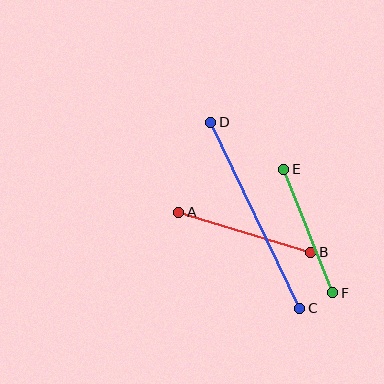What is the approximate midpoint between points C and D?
The midpoint is at approximately (255, 215) pixels.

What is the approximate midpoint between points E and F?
The midpoint is at approximately (308, 231) pixels.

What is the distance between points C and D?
The distance is approximately 206 pixels.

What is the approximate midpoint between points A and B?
The midpoint is at approximately (245, 232) pixels.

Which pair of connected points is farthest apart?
Points C and D are farthest apart.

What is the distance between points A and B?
The distance is approximately 138 pixels.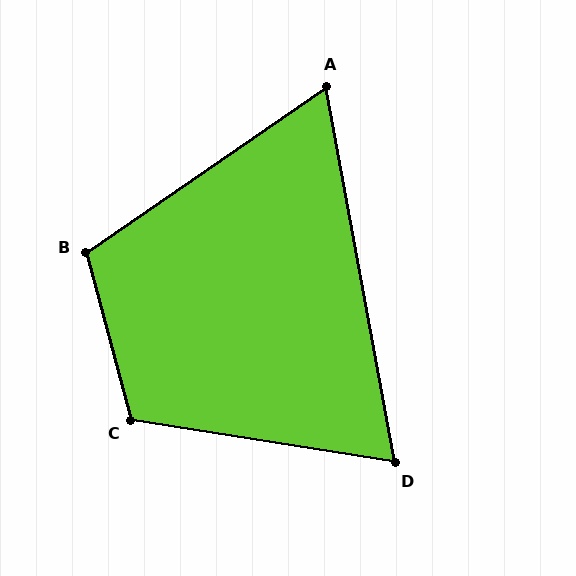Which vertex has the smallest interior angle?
A, at approximately 66 degrees.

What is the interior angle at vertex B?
Approximately 110 degrees (obtuse).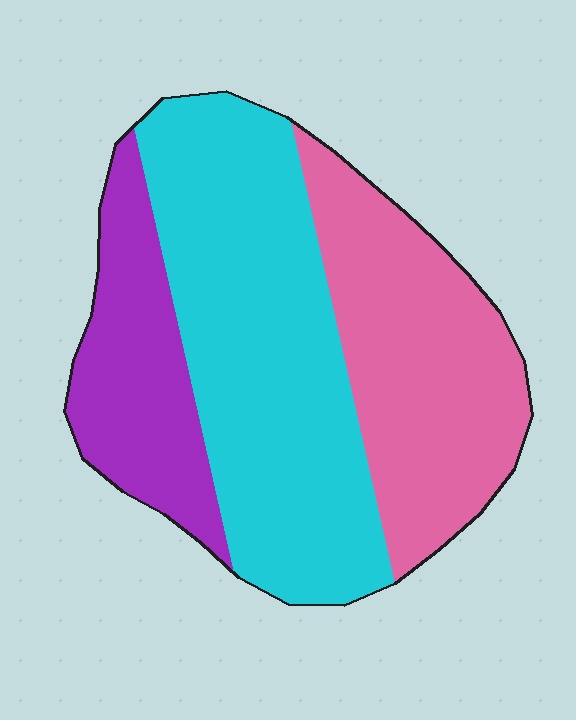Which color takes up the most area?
Cyan, at roughly 45%.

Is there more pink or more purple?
Pink.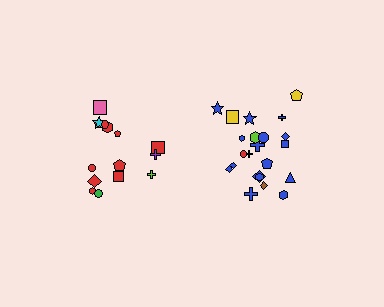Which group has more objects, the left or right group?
The right group.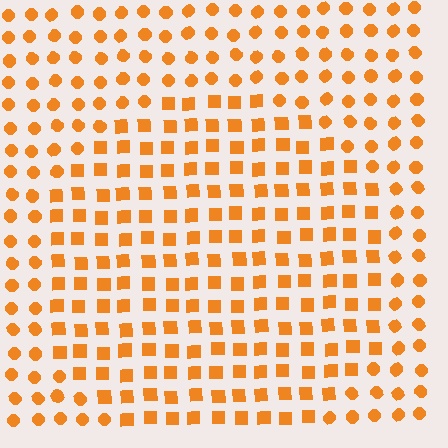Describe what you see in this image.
The image is filled with small orange elements arranged in a uniform grid. A circle-shaped region contains squares, while the surrounding area contains circles. The boundary is defined purely by the change in element shape.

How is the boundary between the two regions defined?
The boundary is defined by a change in element shape: squares inside vs. circles outside. All elements share the same color and spacing.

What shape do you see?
I see a circle.